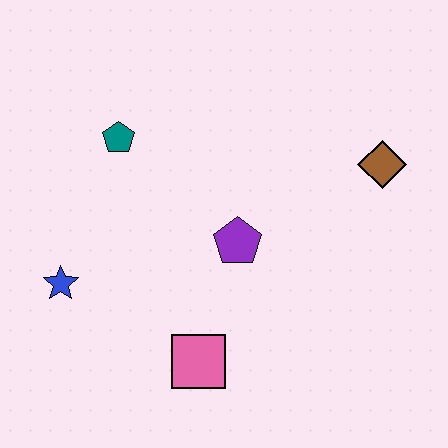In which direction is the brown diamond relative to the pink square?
The brown diamond is above the pink square.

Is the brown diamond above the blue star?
Yes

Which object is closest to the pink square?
The purple pentagon is closest to the pink square.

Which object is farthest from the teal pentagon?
The brown diamond is farthest from the teal pentagon.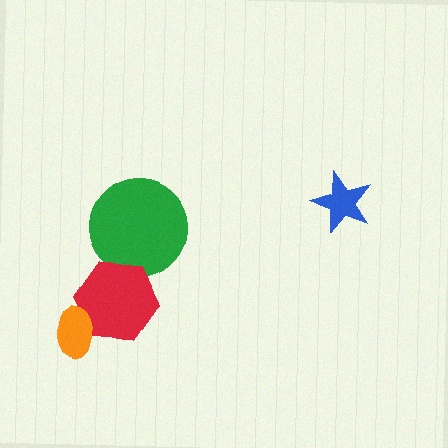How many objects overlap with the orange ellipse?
1 object overlaps with the orange ellipse.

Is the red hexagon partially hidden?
Yes, it is partially covered by another shape.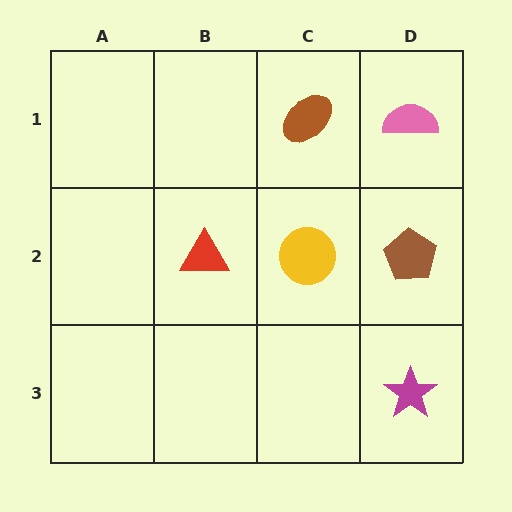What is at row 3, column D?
A magenta star.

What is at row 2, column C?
A yellow circle.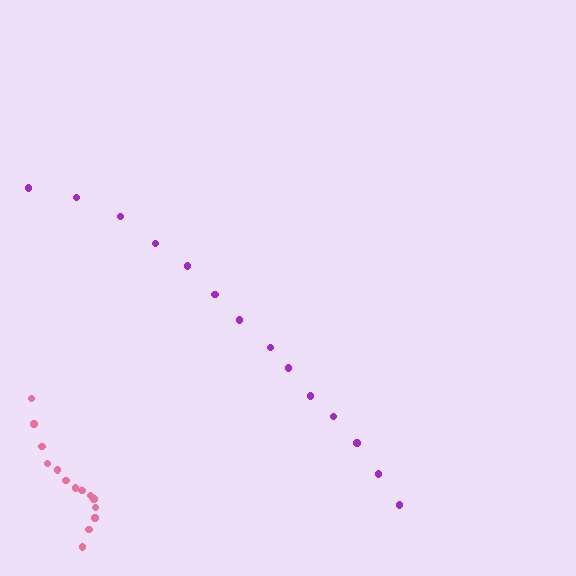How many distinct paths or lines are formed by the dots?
There are 2 distinct paths.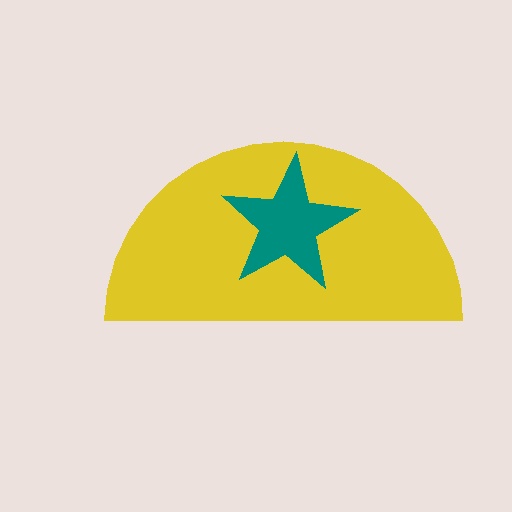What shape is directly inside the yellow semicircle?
The teal star.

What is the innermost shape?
The teal star.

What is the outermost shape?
The yellow semicircle.